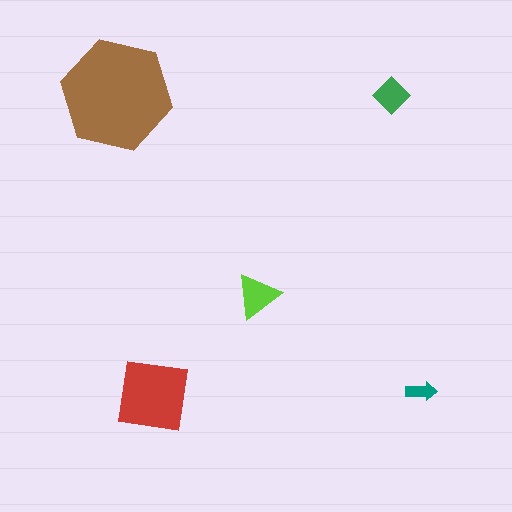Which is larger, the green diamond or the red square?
The red square.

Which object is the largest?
The brown hexagon.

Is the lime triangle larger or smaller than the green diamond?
Larger.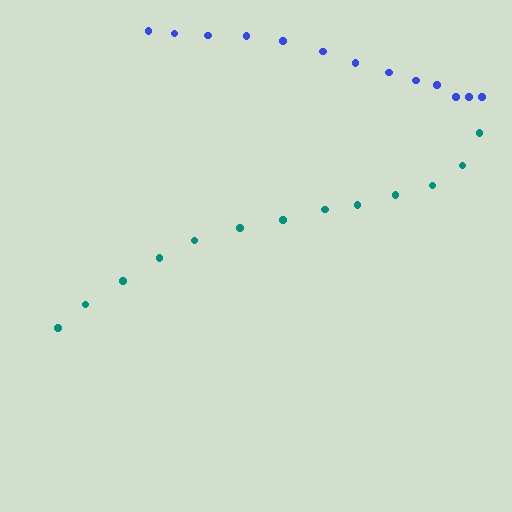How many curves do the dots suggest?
There are 2 distinct paths.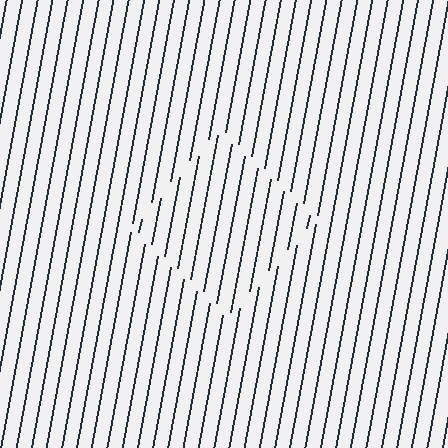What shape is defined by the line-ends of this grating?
An illusory square. The interior of the shape contains the same grating, shifted by half a period — the contour is defined by the phase discontinuity where line-ends from the inner and outer gratings abut.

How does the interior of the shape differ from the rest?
The interior of the shape contains the same grating, shifted by half a period — the contour is defined by the phase discontinuity where line-ends from the inner and outer gratings abut.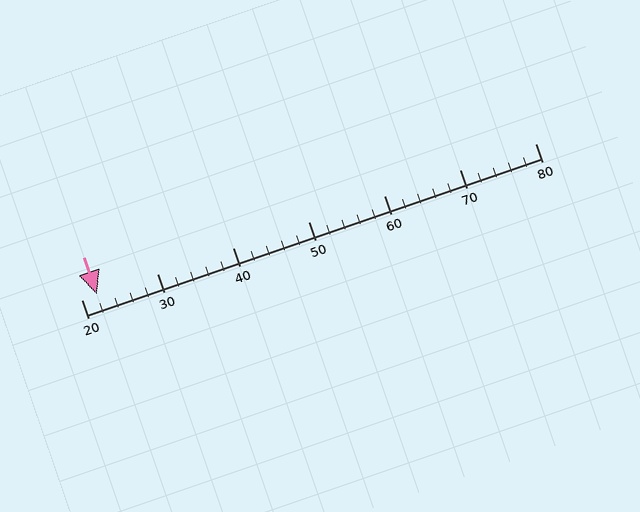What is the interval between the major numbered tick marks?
The major tick marks are spaced 10 units apart.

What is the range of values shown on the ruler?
The ruler shows values from 20 to 80.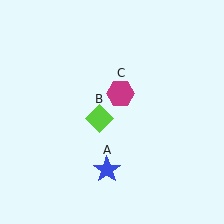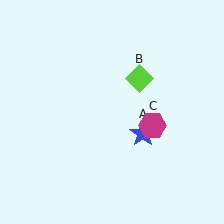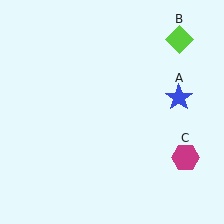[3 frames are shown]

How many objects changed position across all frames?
3 objects changed position: blue star (object A), lime diamond (object B), magenta hexagon (object C).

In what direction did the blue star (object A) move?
The blue star (object A) moved up and to the right.